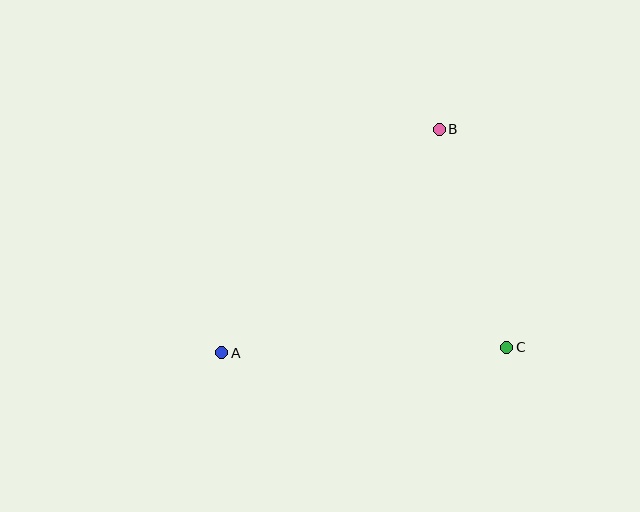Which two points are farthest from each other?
Points A and B are farthest from each other.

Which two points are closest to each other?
Points B and C are closest to each other.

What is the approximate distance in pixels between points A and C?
The distance between A and C is approximately 285 pixels.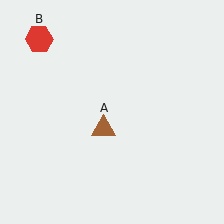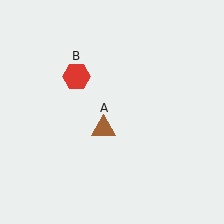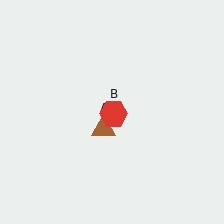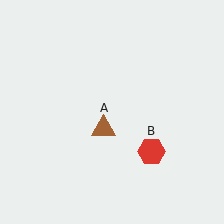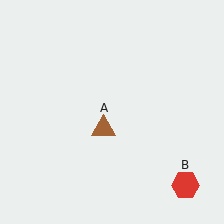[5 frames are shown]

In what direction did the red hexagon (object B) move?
The red hexagon (object B) moved down and to the right.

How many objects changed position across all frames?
1 object changed position: red hexagon (object B).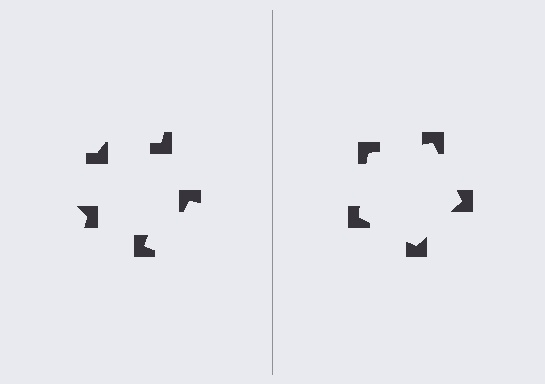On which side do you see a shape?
An illusory pentagon appears on the right side. On the left side the wedge cuts are rotated, so no coherent shape forms.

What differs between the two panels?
The notched squares are positioned identically on both sides; only the wedge orientations differ. On the right they align to a pentagon; on the left they are misaligned.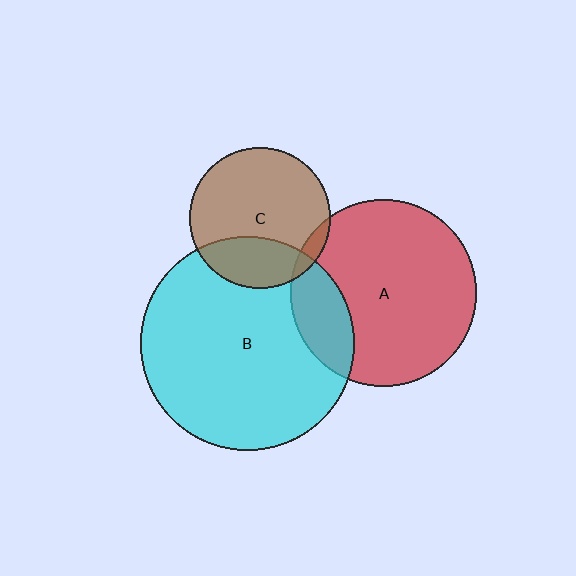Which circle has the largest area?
Circle B (cyan).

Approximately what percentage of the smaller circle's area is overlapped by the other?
Approximately 20%.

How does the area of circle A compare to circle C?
Approximately 1.7 times.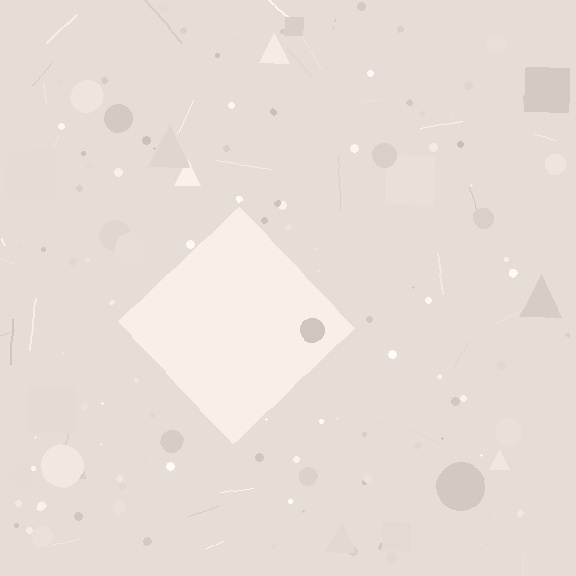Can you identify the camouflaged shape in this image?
The camouflaged shape is a diamond.